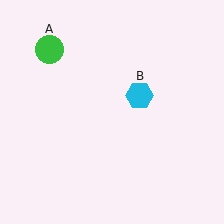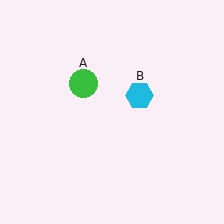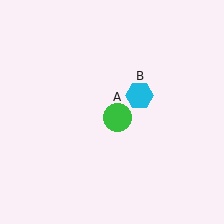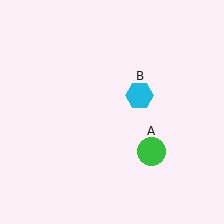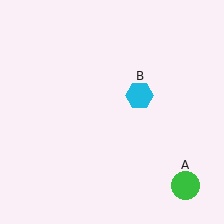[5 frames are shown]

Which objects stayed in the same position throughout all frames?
Cyan hexagon (object B) remained stationary.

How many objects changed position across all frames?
1 object changed position: green circle (object A).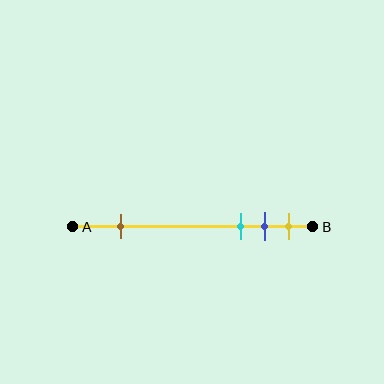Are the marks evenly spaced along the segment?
No, the marks are not evenly spaced.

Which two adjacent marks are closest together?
The blue and yellow marks are the closest adjacent pair.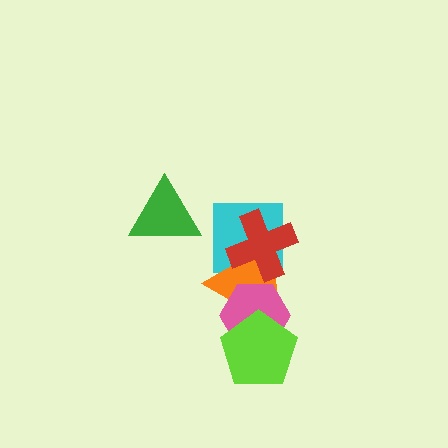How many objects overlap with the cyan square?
2 objects overlap with the cyan square.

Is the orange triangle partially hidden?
Yes, it is partially covered by another shape.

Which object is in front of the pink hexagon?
The lime pentagon is in front of the pink hexagon.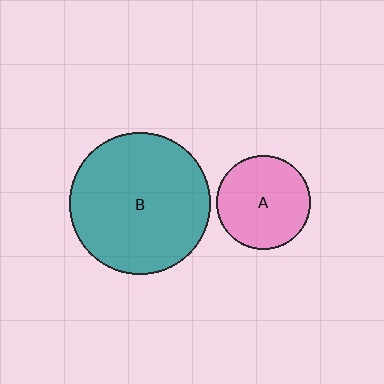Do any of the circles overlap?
No, none of the circles overlap.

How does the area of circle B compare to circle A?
Approximately 2.3 times.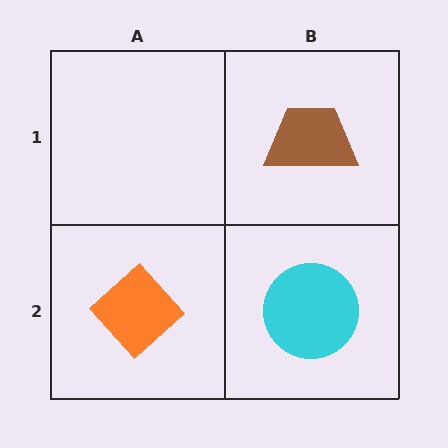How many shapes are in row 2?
2 shapes.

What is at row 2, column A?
An orange diamond.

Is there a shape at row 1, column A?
No, that cell is empty.